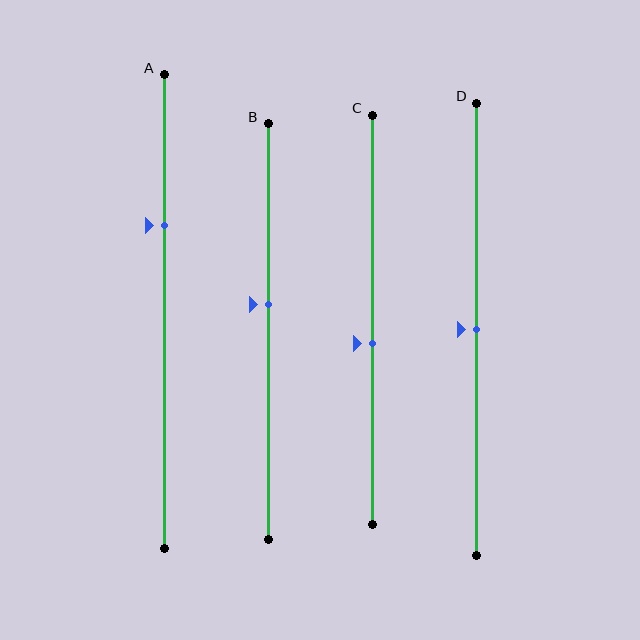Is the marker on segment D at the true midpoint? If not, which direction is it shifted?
Yes, the marker on segment D is at the true midpoint.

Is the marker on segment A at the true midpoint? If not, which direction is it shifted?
No, the marker on segment A is shifted upward by about 18% of the segment length.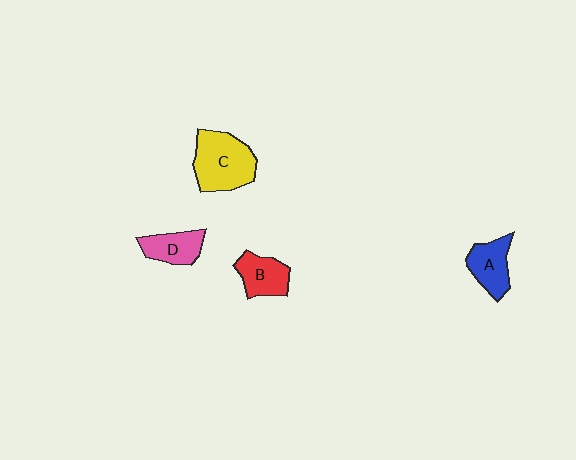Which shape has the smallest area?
Shape D (pink).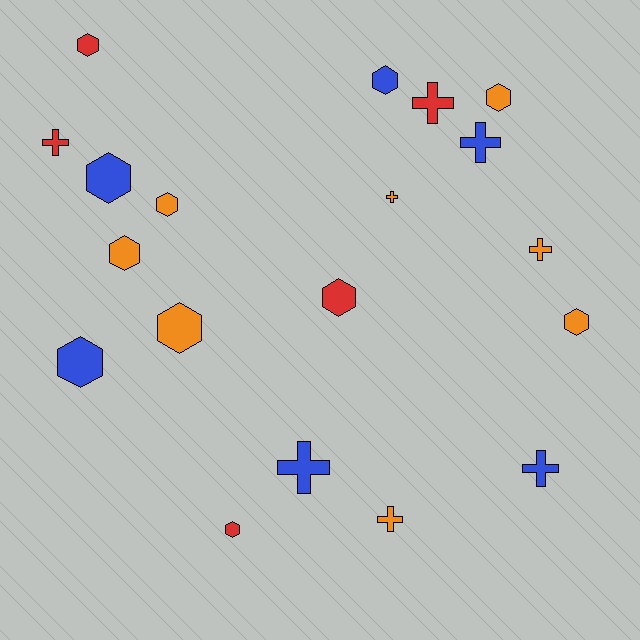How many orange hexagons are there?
There are 5 orange hexagons.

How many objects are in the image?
There are 19 objects.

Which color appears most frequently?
Orange, with 8 objects.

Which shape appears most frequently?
Hexagon, with 11 objects.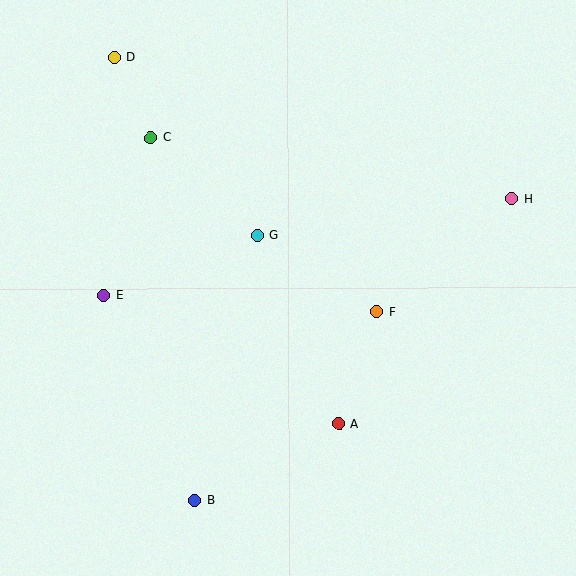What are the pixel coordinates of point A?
Point A is at (339, 423).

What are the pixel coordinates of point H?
Point H is at (511, 199).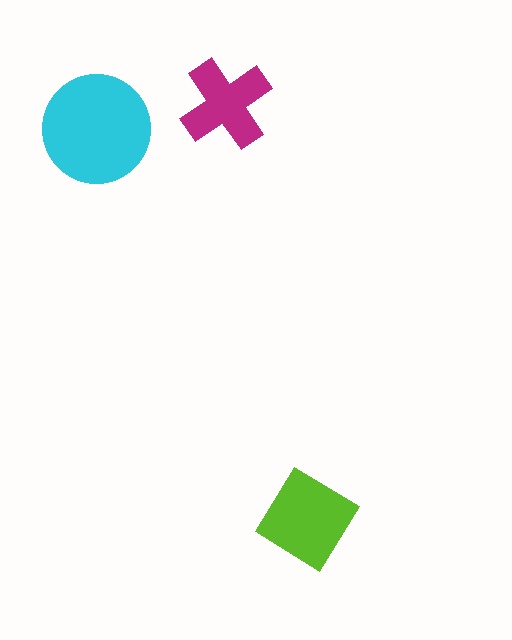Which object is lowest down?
The lime diamond is bottommost.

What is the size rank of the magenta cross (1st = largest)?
3rd.